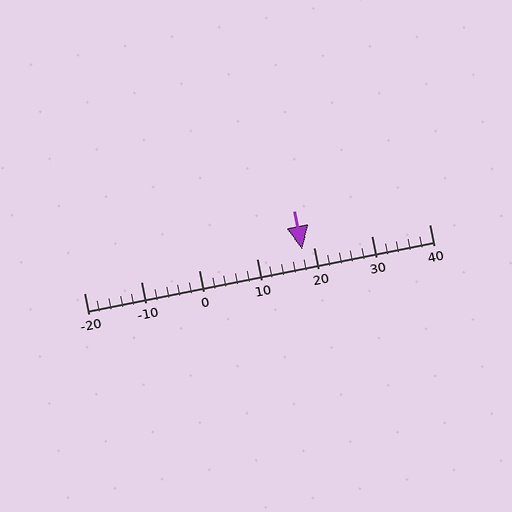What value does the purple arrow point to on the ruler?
The purple arrow points to approximately 18.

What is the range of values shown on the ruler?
The ruler shows values from -20 to 40.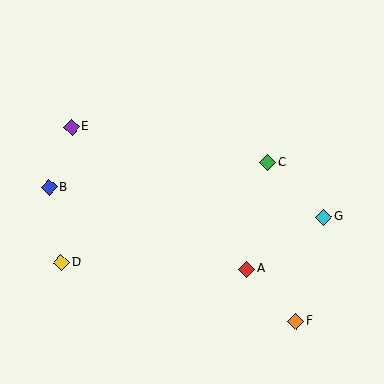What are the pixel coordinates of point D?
Point D is at (61, 263).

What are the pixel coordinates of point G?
Point G is at (324, 217).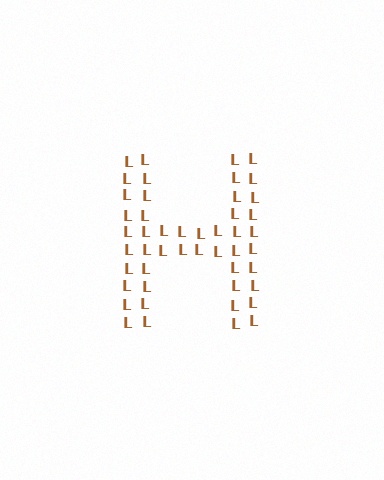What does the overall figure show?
The overall figure shows the letter H.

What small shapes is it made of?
It is made of small letter L's.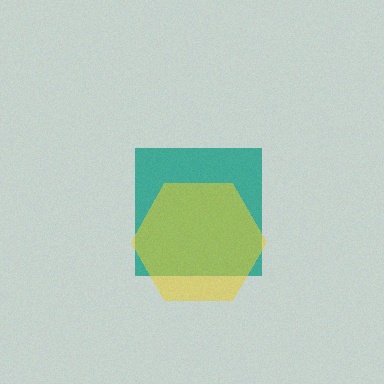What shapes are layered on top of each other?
The layered shapes are: a teal square, a yellow hexagon.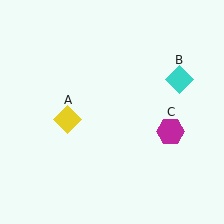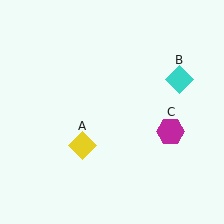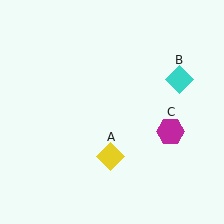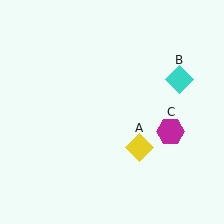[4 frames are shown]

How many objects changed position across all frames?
1 object changed position: yellow diamond (object A).